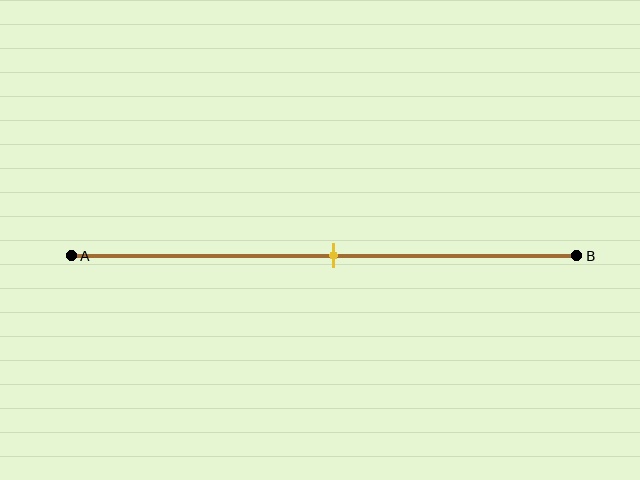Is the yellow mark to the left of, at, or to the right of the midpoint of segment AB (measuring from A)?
The yellow mark is approximately at the midpoint of segment AB.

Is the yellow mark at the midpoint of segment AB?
Yes, the mark is approximately at the midpoint.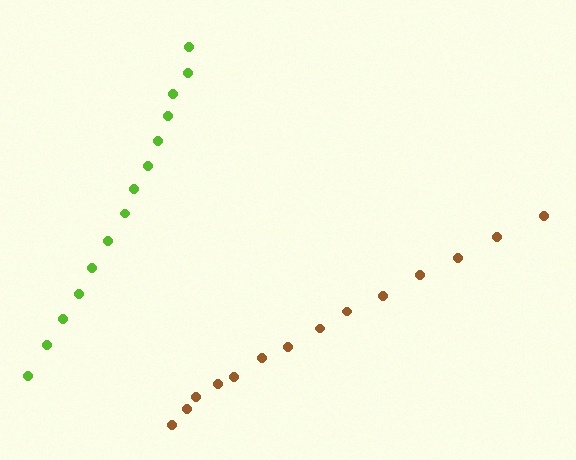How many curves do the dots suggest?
There are 2 distinct paths.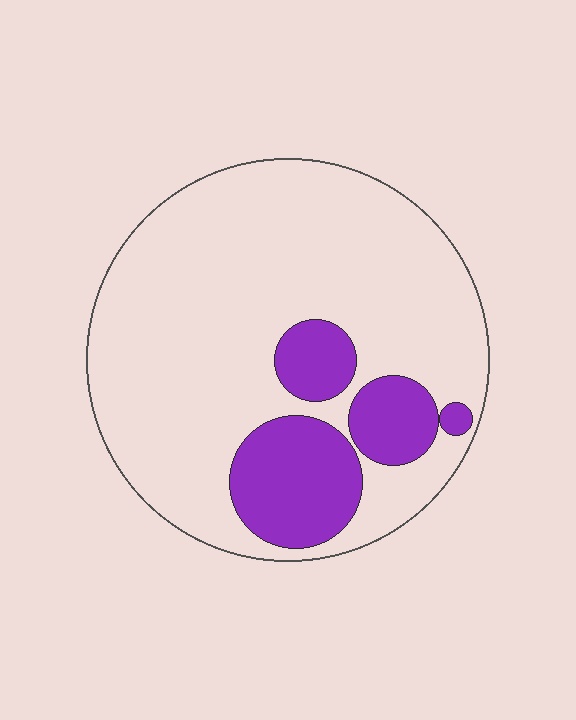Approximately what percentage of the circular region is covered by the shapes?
Approximately 20%.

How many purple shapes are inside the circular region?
4.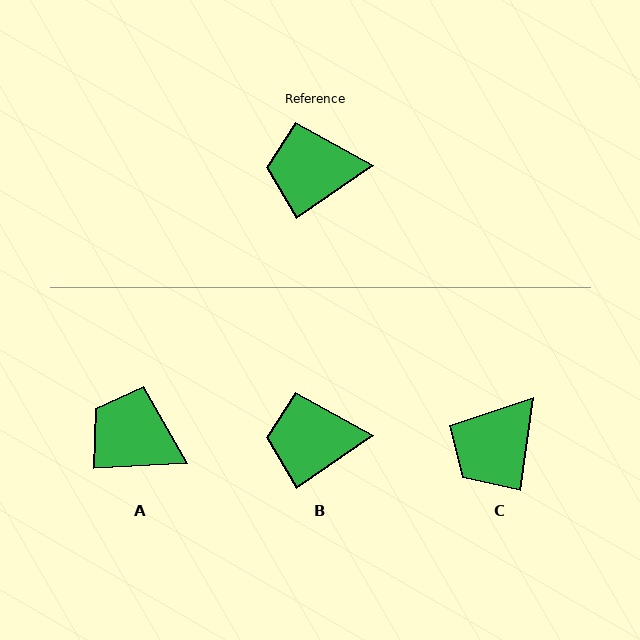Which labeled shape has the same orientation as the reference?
B.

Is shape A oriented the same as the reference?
No, it is off by about 32 degrees.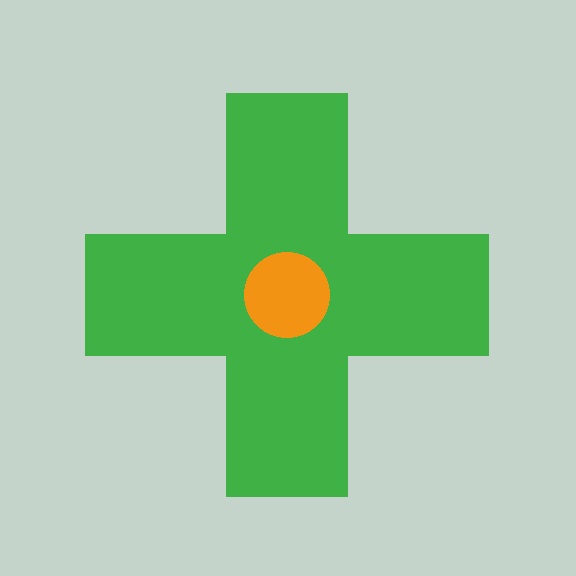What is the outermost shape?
The green cross.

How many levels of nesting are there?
2.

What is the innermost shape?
The orange circle.